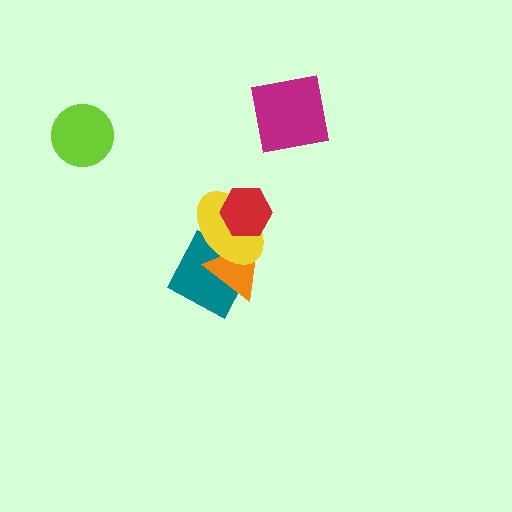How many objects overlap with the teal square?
2 objects overlap with the teal square.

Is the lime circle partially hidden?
No, no other shape covers it.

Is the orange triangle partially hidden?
Yes, it is partially covered by another shape.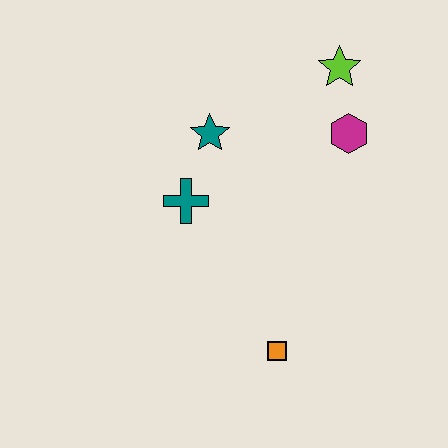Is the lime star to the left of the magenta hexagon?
Yes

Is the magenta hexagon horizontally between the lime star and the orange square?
No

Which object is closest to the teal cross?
The teal star is closest to the teal cross.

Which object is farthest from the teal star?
The orange square is farthest from the teal star.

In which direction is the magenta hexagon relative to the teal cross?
The magenta hexagon is to the right of the teal cross.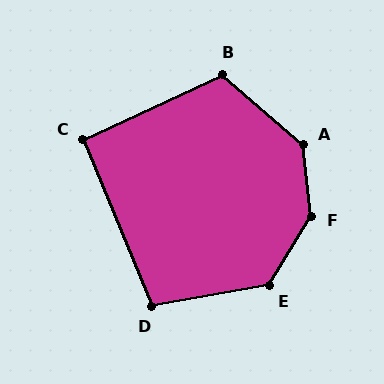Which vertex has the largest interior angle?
F, at approximately 143 degrees.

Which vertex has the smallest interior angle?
C, at approximately 92 degrees.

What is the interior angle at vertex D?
Approximately 102 degrees (obtuse).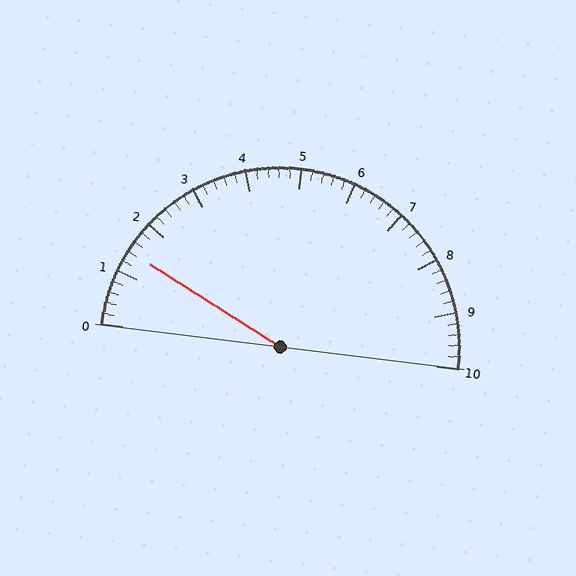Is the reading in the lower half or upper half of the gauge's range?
The reading is in the lower half of the range (0 to 10).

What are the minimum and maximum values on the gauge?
The gauge ranges from 0 to 10.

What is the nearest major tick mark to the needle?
The nearest major tick mark is 1.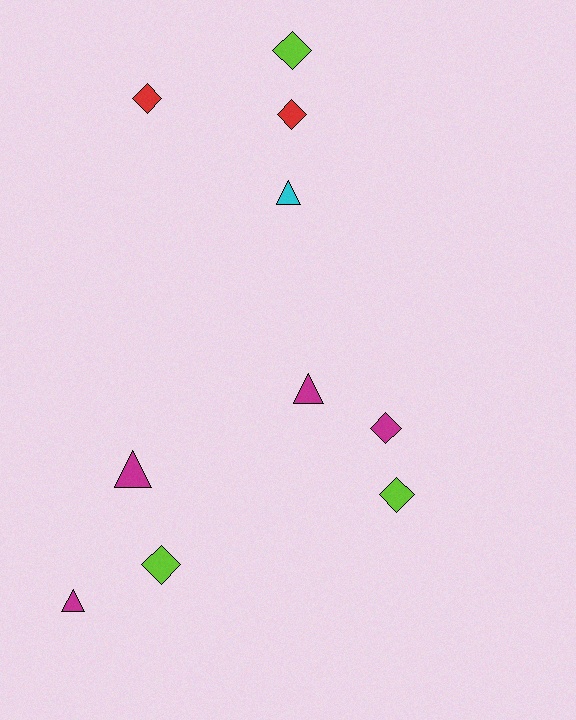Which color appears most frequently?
Magenta, with 4 objects.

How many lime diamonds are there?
There are 3 lime diamonds.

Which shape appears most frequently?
Diamond, with 6 objects.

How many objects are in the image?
There are 10 objects.